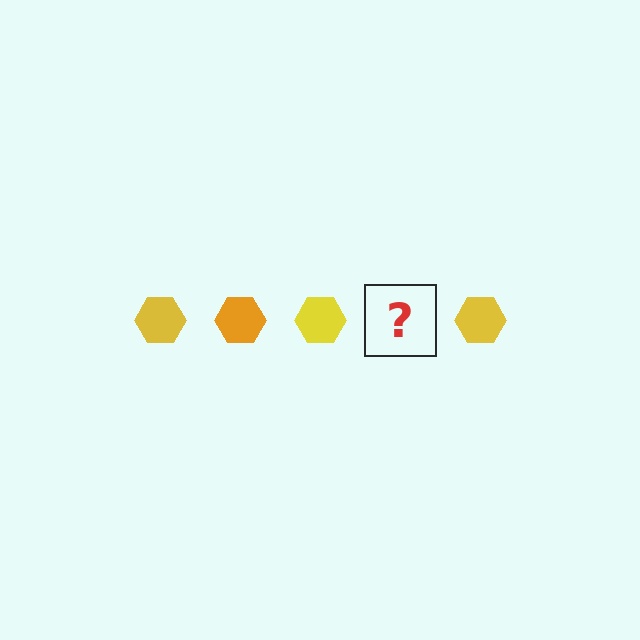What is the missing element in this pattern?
The missing element is an orange hexagon.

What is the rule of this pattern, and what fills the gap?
The rule is that the pattern cycles through yellow, orange hexagons. The gap should be filled with an orange hexagon.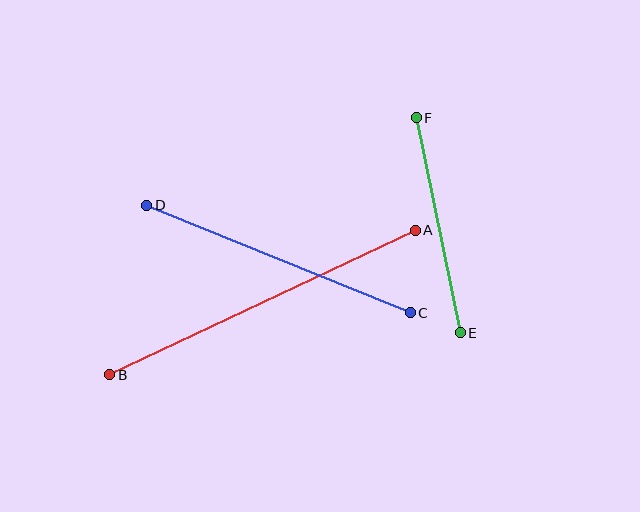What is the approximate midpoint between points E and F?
The midpoint is at approximately (438, 225) pixels.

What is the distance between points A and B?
The distance is approximately 338 pixels.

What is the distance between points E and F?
The distance is approximately 219 pixels.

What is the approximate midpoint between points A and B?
The midpoint is at approximately (262, 302) pixels.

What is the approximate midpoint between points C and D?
The midpoint is at approximately (279, 259) pixels.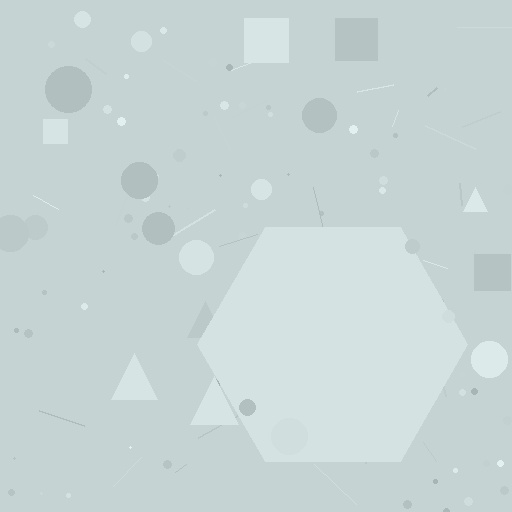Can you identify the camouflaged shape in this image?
The camouflaged shape is a hexagon.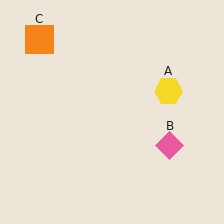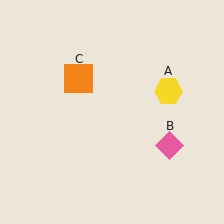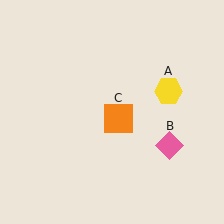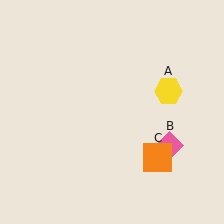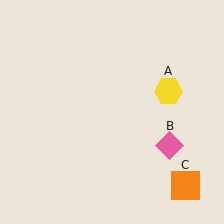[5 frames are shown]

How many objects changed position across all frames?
1 object changed position: orange square (object C).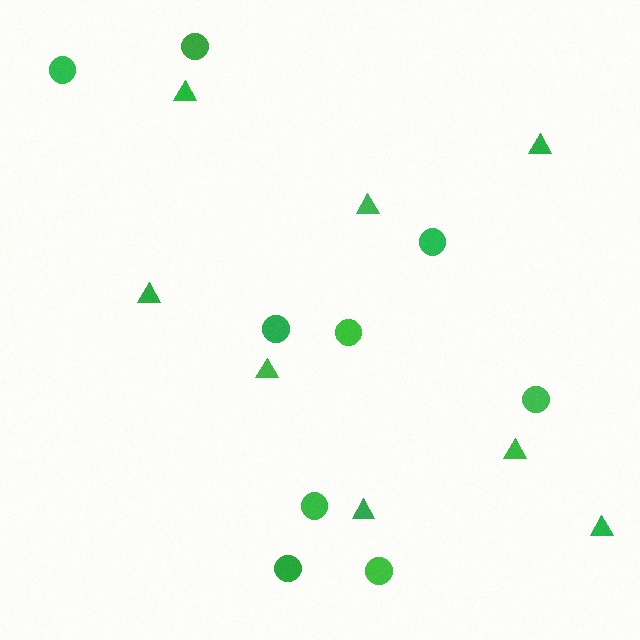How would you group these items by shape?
There are 2 groups: one group of triangles (8) and one group of circles (9).